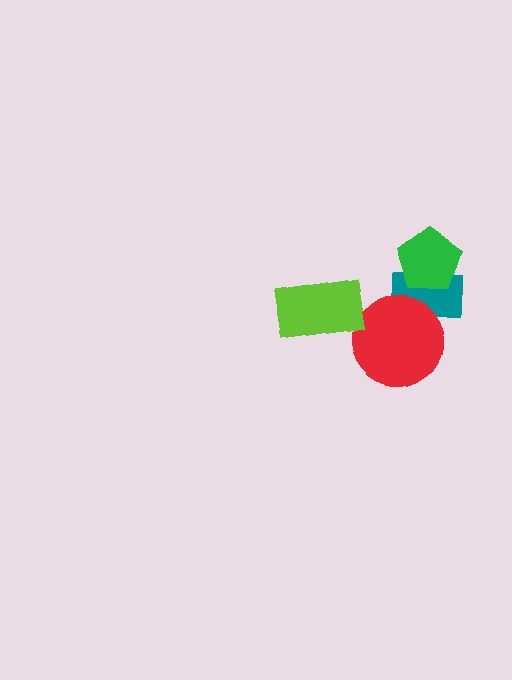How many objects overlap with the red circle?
1 object overlaps with the red circle.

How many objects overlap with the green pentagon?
1 object overlaps with the green pentagon.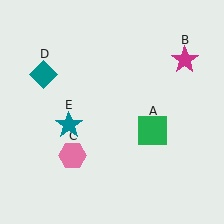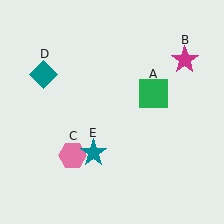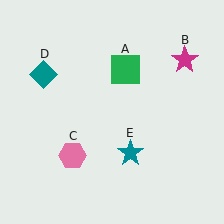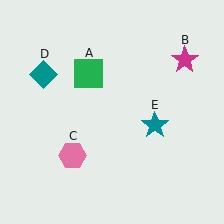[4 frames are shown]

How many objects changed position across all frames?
2 objects changed position: green square (object A), teal star (object E).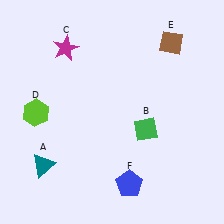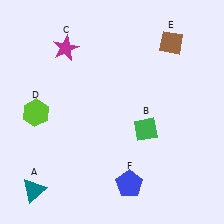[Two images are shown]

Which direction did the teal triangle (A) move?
The teal triangle (A) moved down.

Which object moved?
The teal triangle (A) moved down.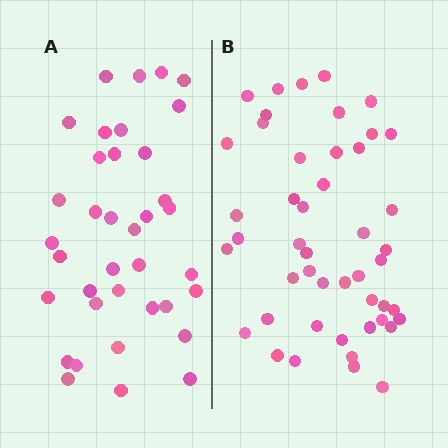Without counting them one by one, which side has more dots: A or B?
Region B (the right region) has more dots.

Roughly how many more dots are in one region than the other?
Region B has roughly 10 or so more dots than region A.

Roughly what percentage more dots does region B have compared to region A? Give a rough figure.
About 25% more.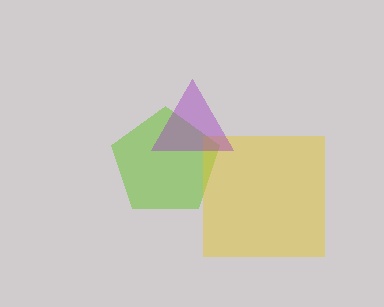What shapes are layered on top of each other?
The layered shapes are: a lime pentagon, a yellow square, a purple triangle.